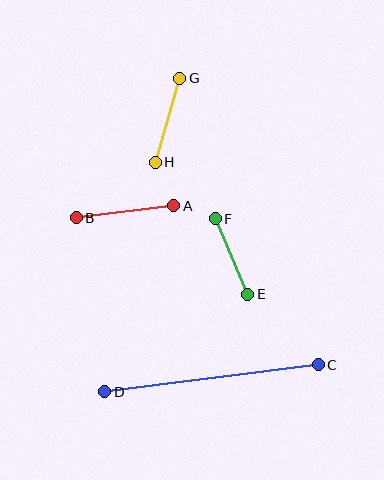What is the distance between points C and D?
The distance is approximately 215 pixels.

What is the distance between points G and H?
The distance is approximately 87 pixels.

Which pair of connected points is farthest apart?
Points C and D are farthest apart.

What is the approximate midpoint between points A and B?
The midpoint is at approximately (125, 212) pixels.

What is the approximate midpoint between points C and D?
The midpoint is at approximately (212, 378) pixels.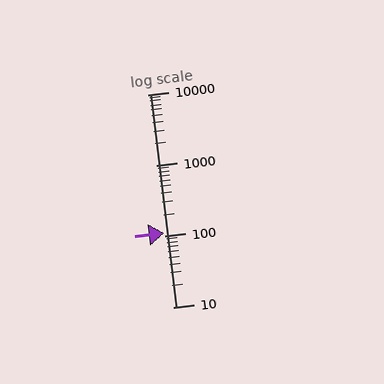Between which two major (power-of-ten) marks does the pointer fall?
The pointer is between 100 and 1000.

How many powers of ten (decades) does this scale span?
The scale spans 3 decades, from 10 to 10000.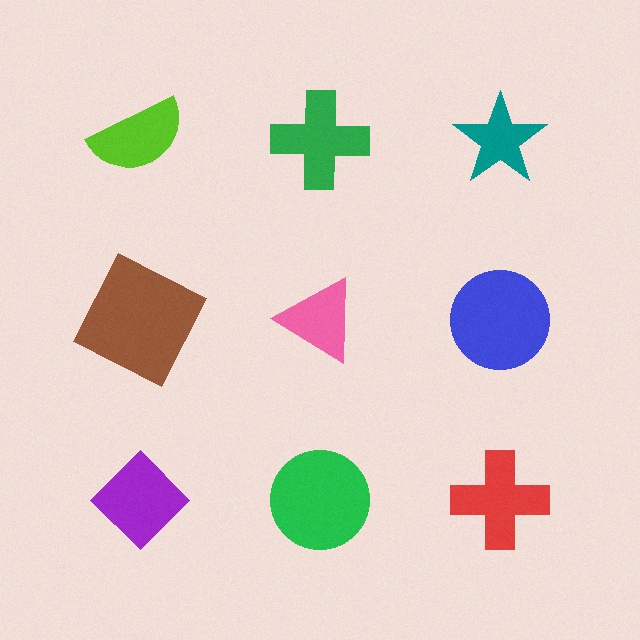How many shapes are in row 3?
3 shapes.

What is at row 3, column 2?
A green circle.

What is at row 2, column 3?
A blue circle.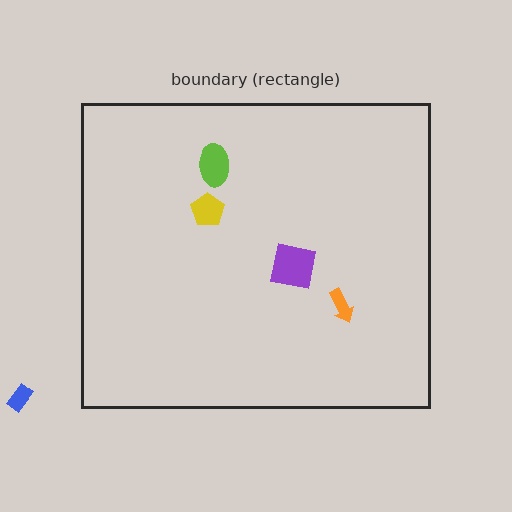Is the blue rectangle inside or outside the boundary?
Outside.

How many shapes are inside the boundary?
4 inside, 1 outside.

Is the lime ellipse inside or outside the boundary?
Inside.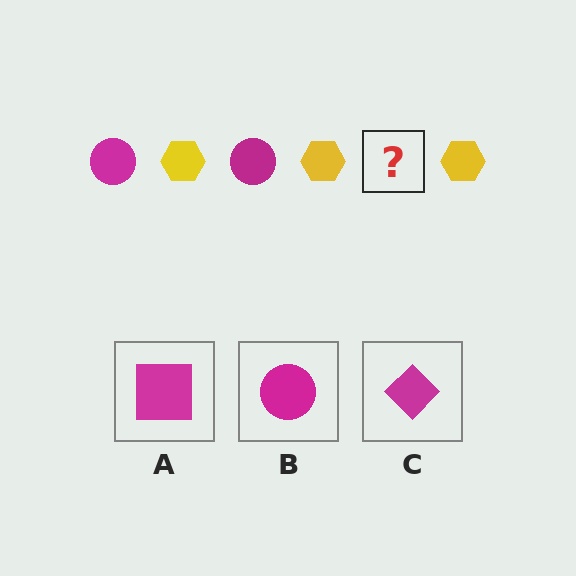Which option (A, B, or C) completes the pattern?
B.